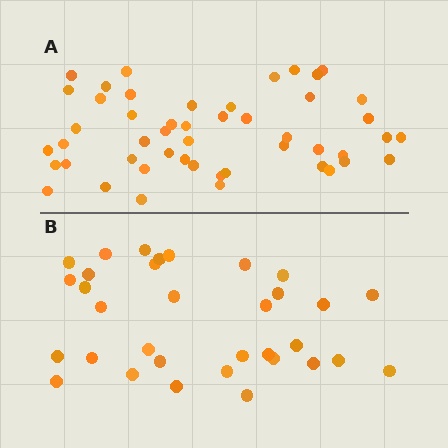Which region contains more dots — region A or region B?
Region A (the top region) has more dots.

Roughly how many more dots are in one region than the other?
Region A has approximately 15 more dots than region B.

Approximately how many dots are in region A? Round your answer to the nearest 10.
About 50 dots. (The exact count is 49, which rounds to 50.)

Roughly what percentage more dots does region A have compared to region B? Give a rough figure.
About 50% more.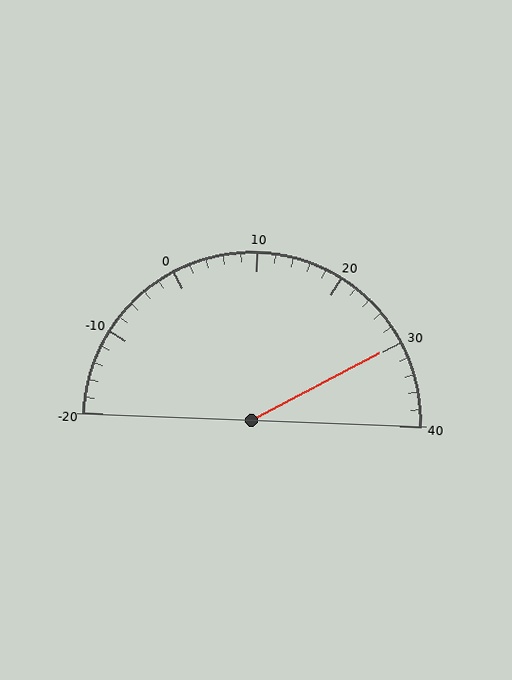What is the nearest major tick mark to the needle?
The nearest major tick mark is 30.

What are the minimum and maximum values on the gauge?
The gauge ranges from -20 to 40.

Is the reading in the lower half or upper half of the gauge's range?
The reading is in the upper half of the range (-20 to 40).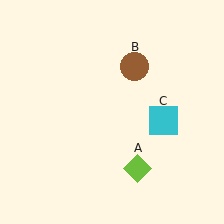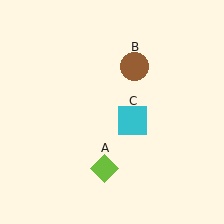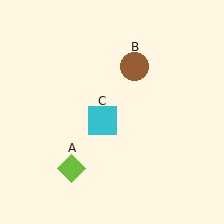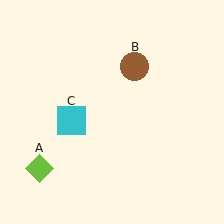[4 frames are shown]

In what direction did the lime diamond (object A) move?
The lime diamond (object A) moved left.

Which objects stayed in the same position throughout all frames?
Brown circle (object B) remained stationary.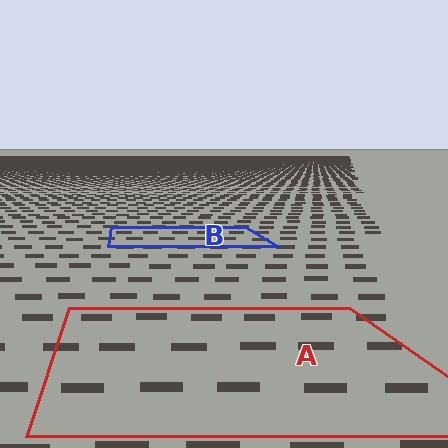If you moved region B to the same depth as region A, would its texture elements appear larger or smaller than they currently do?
They would appear larger. At a closer depth, the same texture elements are projected at a bigger on-screen size.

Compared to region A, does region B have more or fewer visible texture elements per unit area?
Region B has more texture elements per unit area — they are packed more densely because it is farther away.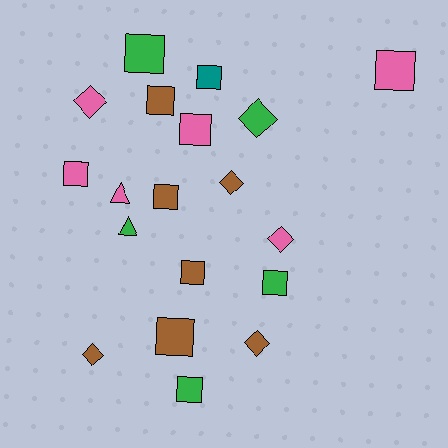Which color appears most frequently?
Brown, with 7 objects.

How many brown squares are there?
There are 4 brown squares.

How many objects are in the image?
There are 19 objects.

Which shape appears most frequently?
Square, with 11 objects.